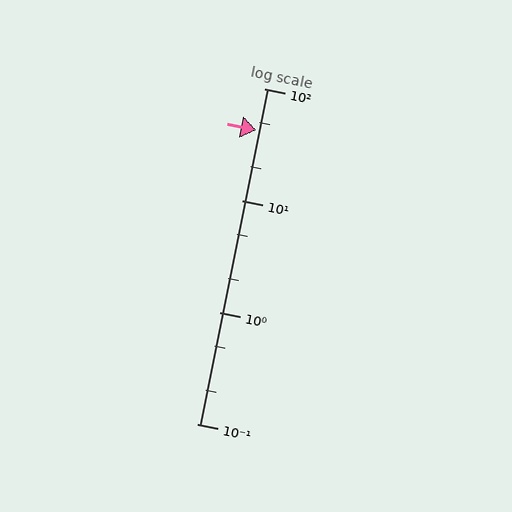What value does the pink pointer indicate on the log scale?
The pointer indicates approximately 42.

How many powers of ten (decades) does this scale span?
The scale spans 3 decades, from 0.1 to 100.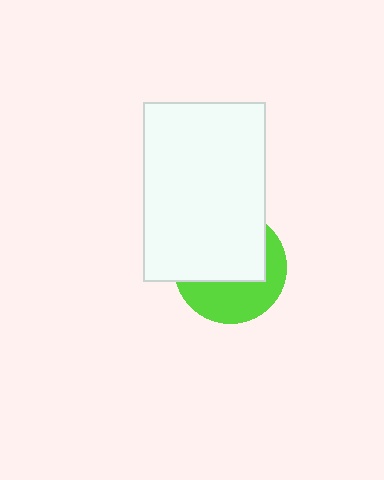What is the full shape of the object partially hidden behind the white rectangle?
The partially hidden object is a lime circle.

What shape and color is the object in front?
The object in front is a white rectangle.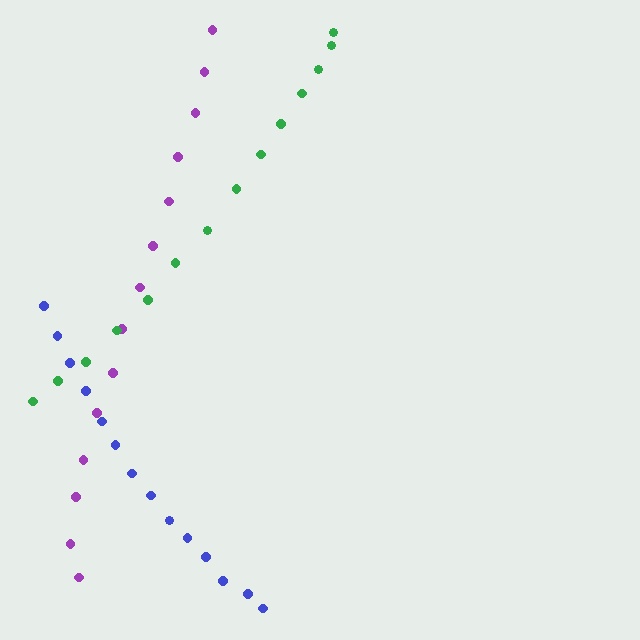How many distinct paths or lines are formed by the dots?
There are 3 distinct paths.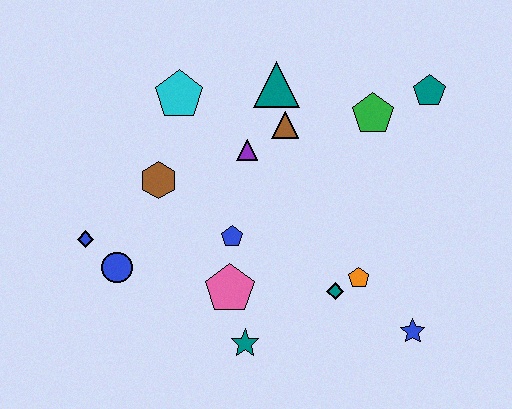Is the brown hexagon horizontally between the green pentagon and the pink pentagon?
No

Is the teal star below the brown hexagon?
Yes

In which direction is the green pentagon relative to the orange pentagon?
The green pentagon is above the orange pentagon.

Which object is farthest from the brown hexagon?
The blue star is farthest from the brown hexagon.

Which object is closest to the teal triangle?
The brown triangle is closest to the teal triangle.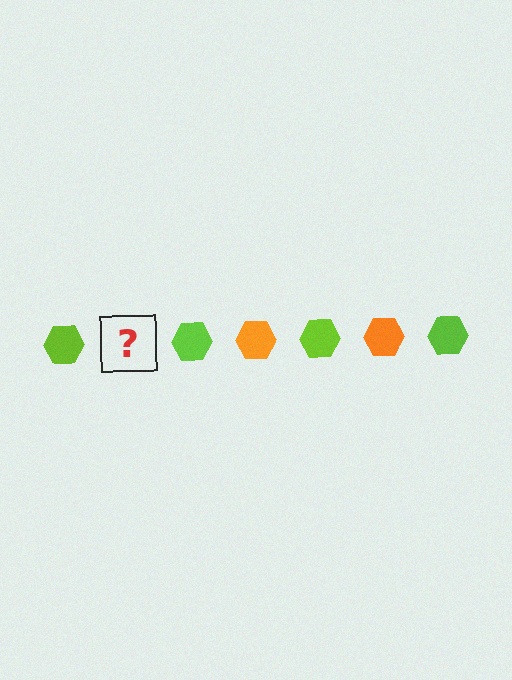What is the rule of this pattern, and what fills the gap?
The rule is that the pattern cycles through lime, orange hexagons. The gap should be filled with an orange hexagon.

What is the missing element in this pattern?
The missing element is an orange hexagon.